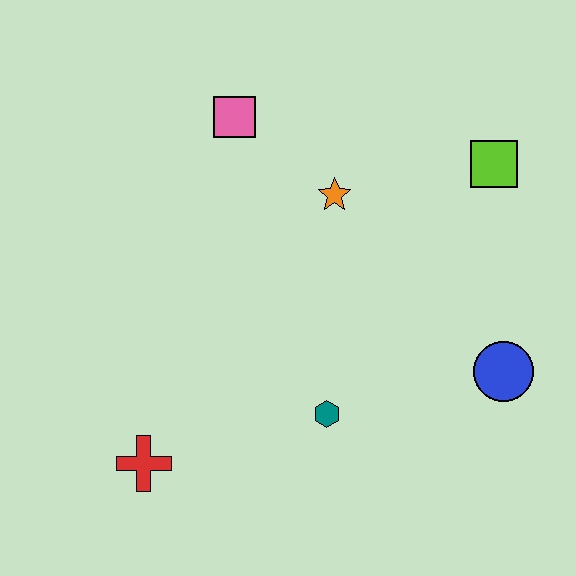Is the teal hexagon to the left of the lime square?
Yes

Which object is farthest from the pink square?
The blue circle is farthest from the pink square.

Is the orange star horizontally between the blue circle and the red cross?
Yes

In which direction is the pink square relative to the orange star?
The pink square is to the left of the orange star.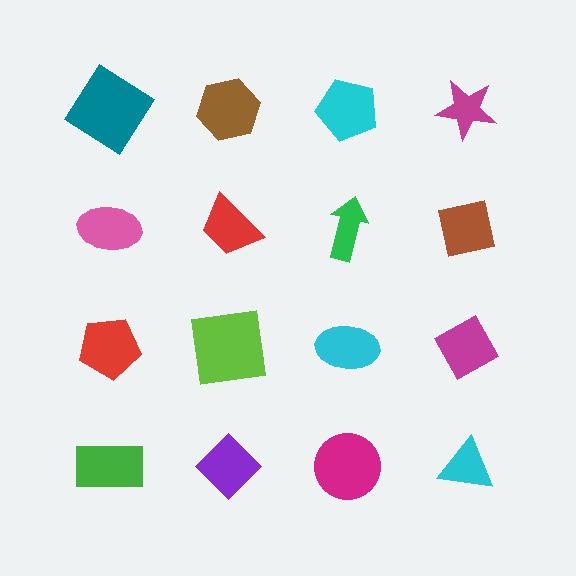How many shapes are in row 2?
4 shapes.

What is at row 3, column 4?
A magenta diamond.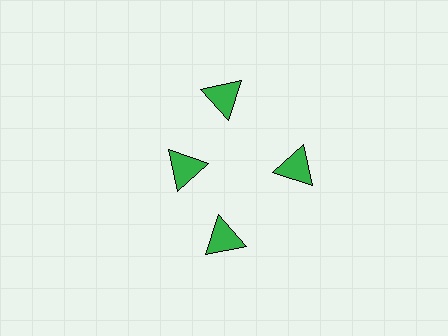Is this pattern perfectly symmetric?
No. The 4 green triangles are arranged in a ring, but one element near the 9 o'clock position is pulled inward toward the center, breaking the 4-fold rotational symmetry.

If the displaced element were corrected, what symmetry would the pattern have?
It would have 4-fold rotational symmetry — the pattern would map onto itself every 90 degrees.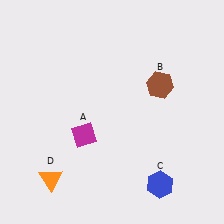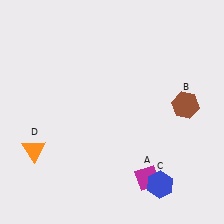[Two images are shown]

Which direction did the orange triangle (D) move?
The orange triangle (D) moved up.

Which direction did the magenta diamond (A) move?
The magenta diamond (A) moved right.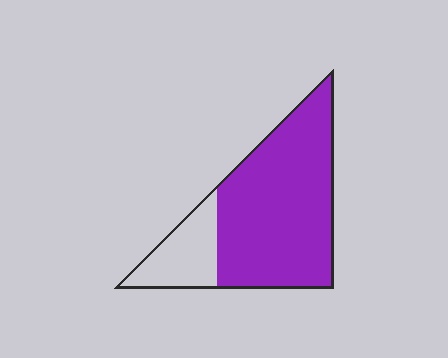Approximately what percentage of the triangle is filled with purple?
Approximately 80%.